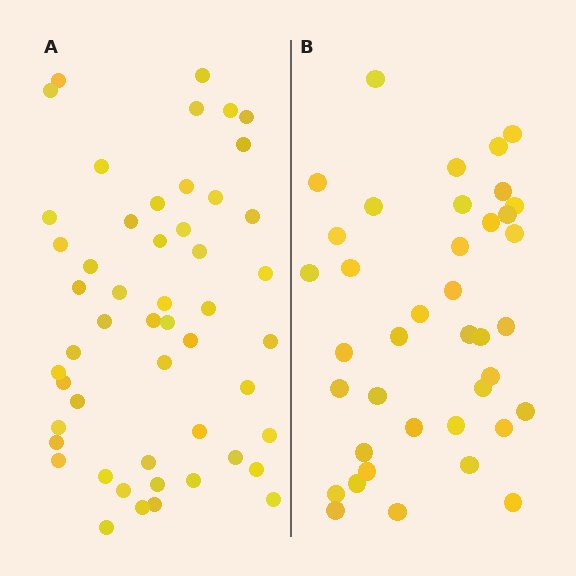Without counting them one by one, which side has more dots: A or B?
Region A (the left region) has more dots.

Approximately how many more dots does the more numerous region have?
Region A has roughly 12 or so more dots than region B.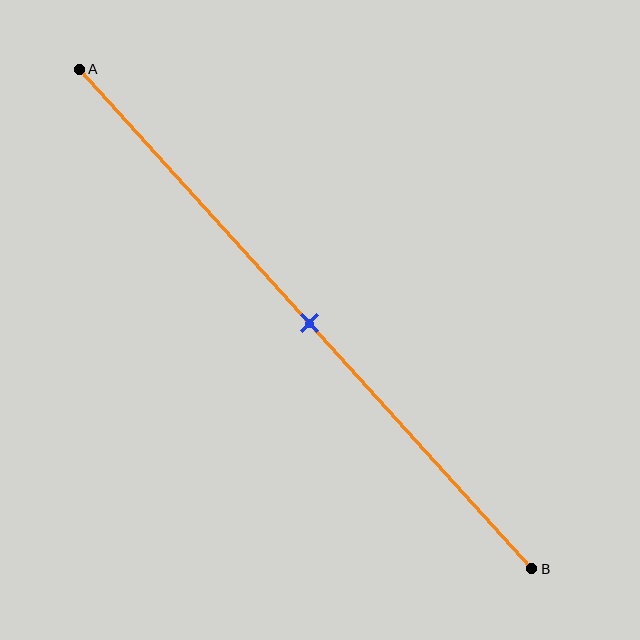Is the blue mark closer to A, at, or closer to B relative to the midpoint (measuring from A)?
The blue mark is approximately at the midpoint of segment AB.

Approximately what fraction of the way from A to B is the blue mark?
The blue mark is approximately 50% of the way from A to B.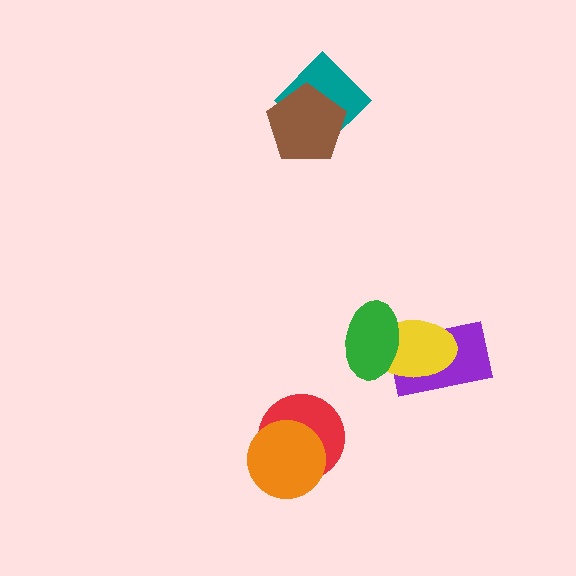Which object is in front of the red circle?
The orange circle is in front of the red circle.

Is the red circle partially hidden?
Yes, it is partially covered by another shape.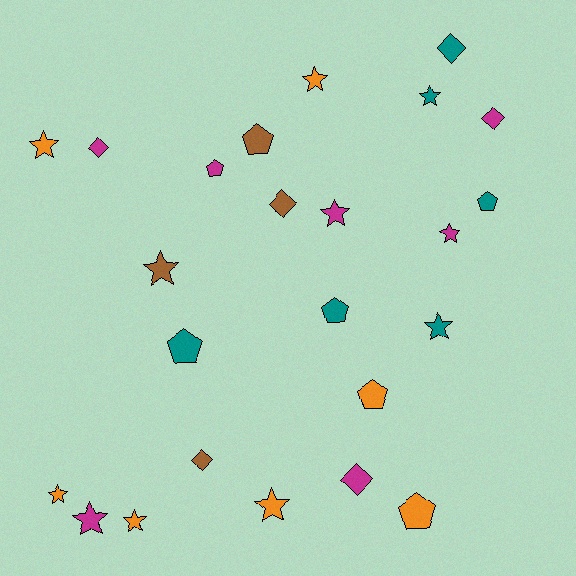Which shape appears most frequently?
Star, with 11 objects.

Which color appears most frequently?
Orange, with 7 objects.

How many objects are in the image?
There are 24 objects.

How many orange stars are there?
There are 5 orange stars.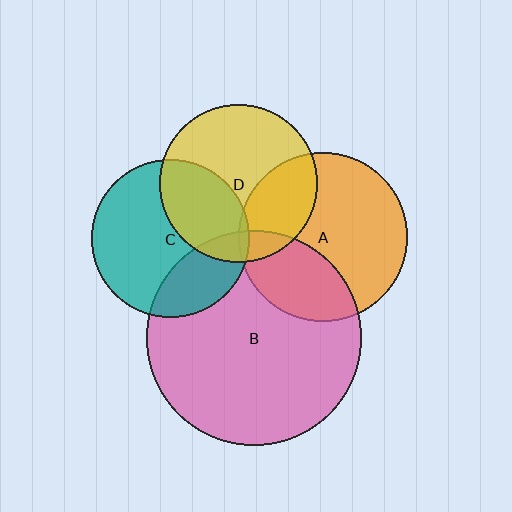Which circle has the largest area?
Circle B (pink).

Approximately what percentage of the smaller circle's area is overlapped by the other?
Approximately 25%.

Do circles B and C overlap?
Yes.